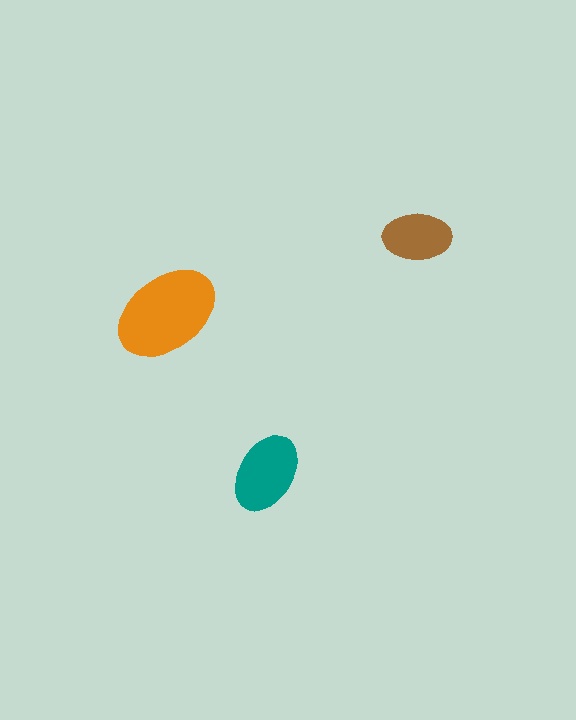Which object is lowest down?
The teal ellipse is bottommost.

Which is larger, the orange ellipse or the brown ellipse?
The orange one.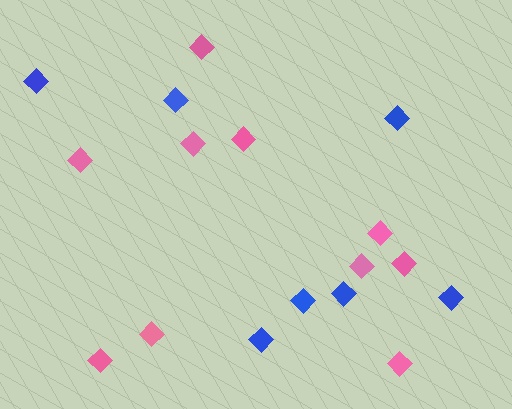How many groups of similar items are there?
There are 2 groups: one group of blue diamonds (7) and one group of pink diamonds (10).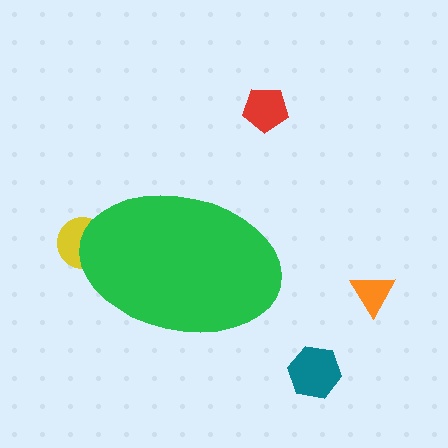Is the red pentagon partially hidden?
No, the red pentagon is fully visible.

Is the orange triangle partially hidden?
No, the orange triangle is fully visible.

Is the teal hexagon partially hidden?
No, the teal hexagon is fully visible.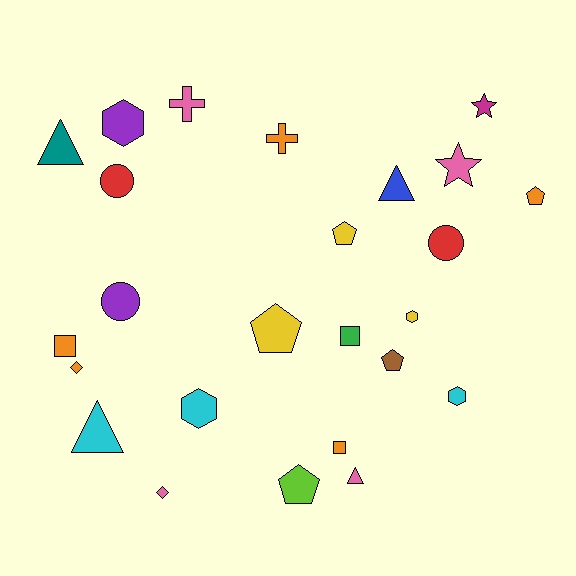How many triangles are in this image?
There are 4 triangles.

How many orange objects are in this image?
There are 5 orange objects.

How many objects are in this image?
There are 25 objects.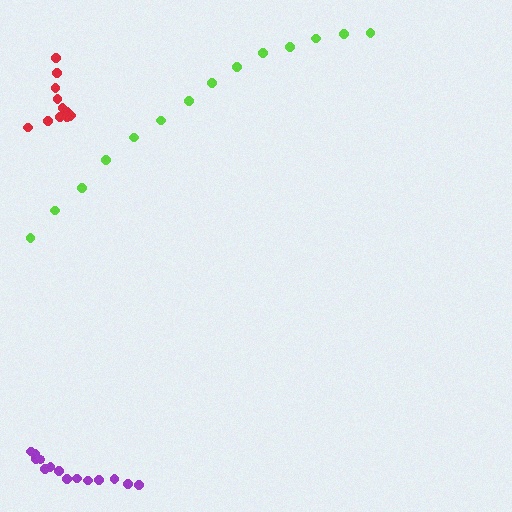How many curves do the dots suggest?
There are 3 distinct paths.